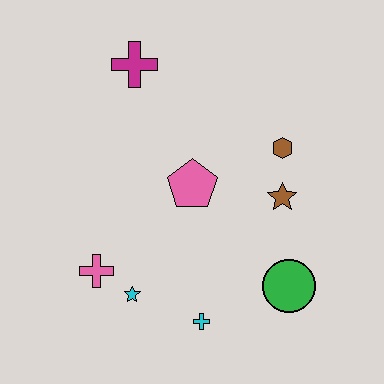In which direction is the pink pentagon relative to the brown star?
The pink pentagon is to the left of the brown star.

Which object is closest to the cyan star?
The pink cross is closest to the cyan star.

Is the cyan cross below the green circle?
Yes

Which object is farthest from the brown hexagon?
The pink cross is farthest from the brown hexagon.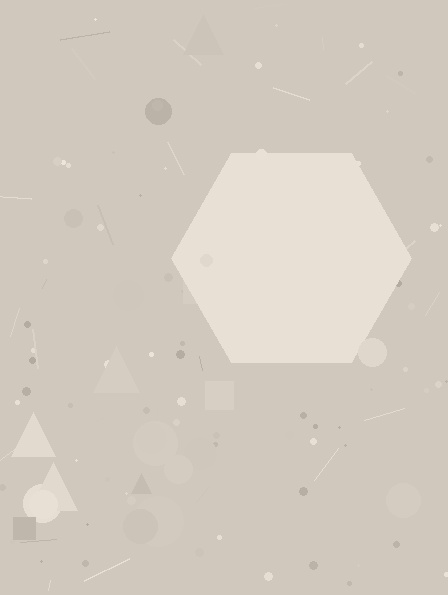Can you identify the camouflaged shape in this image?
The camouflaged shape is a hexagon.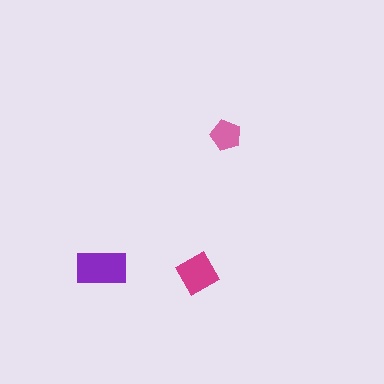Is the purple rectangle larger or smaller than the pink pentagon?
Larger.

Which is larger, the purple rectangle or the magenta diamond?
The purple rectangle.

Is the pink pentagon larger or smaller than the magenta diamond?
Smaller.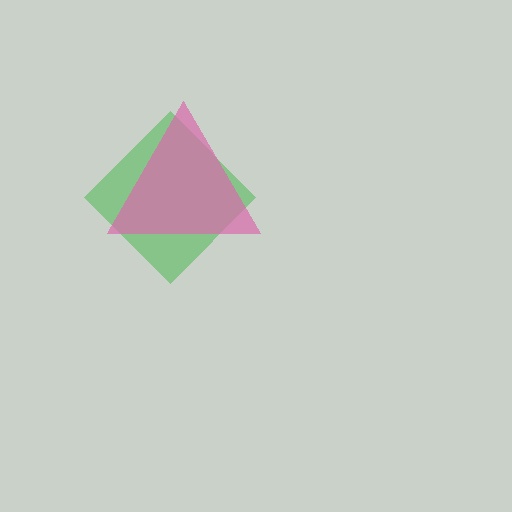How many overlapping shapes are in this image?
There are 2 overlapping shapes in the image.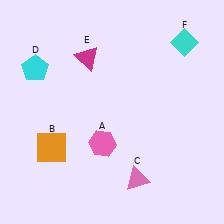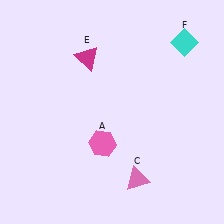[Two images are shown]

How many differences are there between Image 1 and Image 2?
There are 2 differences between the two images.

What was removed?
The orange square (B), the cyan pentagon (D) were removed in Image 2.